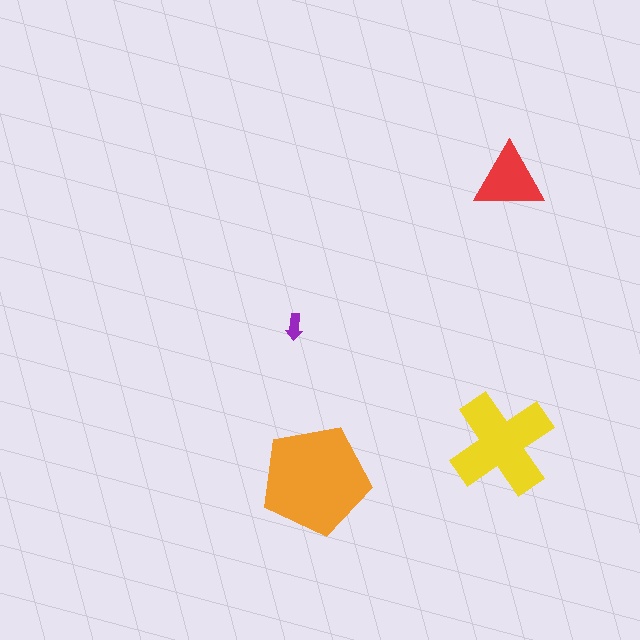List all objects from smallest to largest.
The purple arrow, the red triangle, the yellow cross, the orange pentagon.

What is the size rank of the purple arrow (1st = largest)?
4th.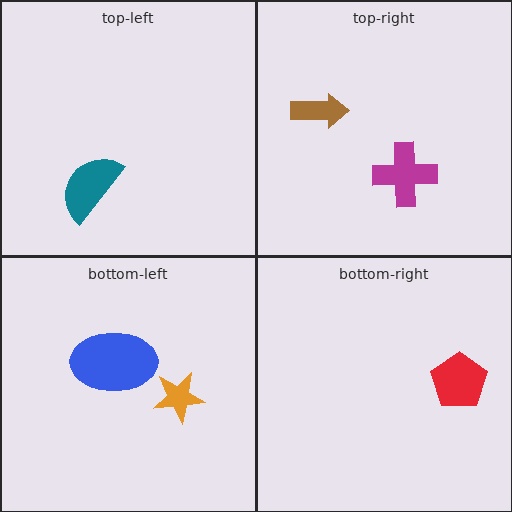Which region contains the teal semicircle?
The top-left region.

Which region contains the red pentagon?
The bottom-right region.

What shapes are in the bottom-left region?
The blue ellipse, the orange star.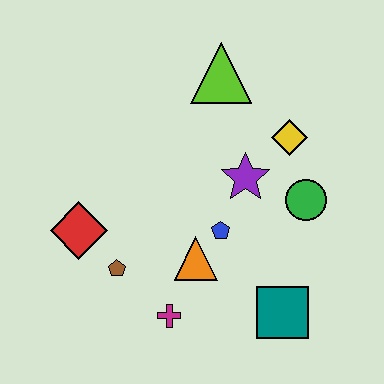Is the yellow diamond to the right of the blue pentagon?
Yes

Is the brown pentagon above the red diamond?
No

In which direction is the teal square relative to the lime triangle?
The teal square is below the lime triangle.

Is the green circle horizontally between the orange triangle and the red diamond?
No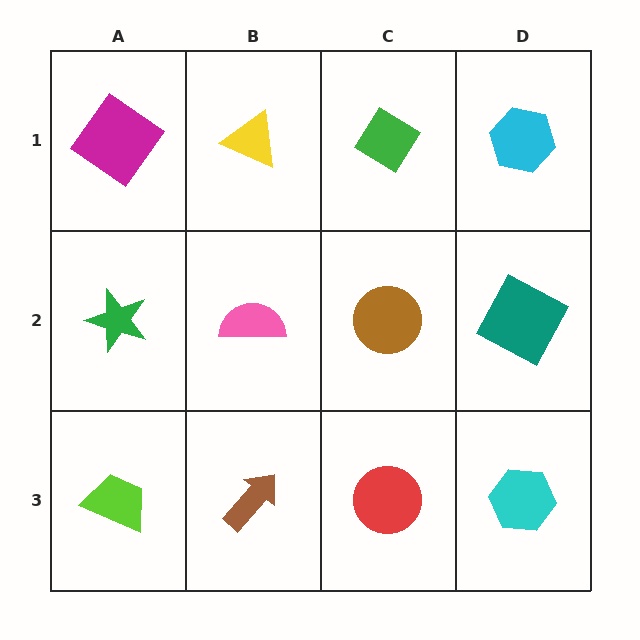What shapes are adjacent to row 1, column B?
A pink semicircle (row 2, column B), a magenta diamond (row 1, column A), a green diamond (row 1, column C).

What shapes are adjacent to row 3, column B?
A pink semicircle (row 2, column B), a lime trapezoid (row 3, column A), a red circle (row 3, column C).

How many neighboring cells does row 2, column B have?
4.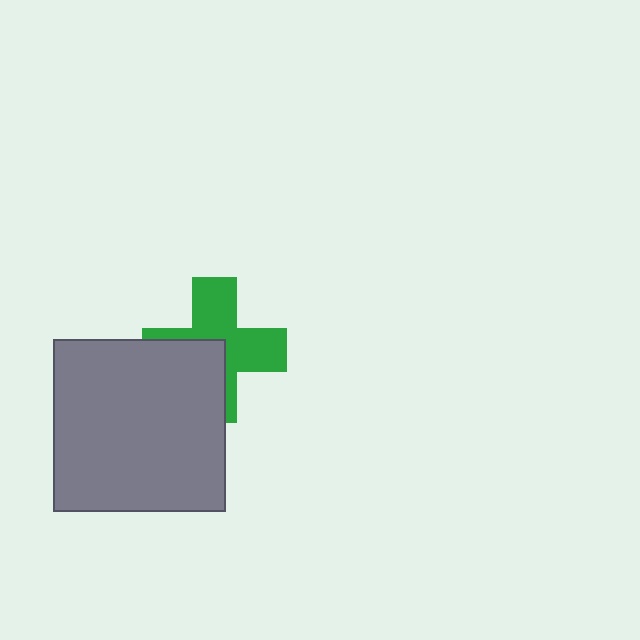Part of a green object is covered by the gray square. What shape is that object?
It is a cross.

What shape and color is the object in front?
The object in front is a gray square.